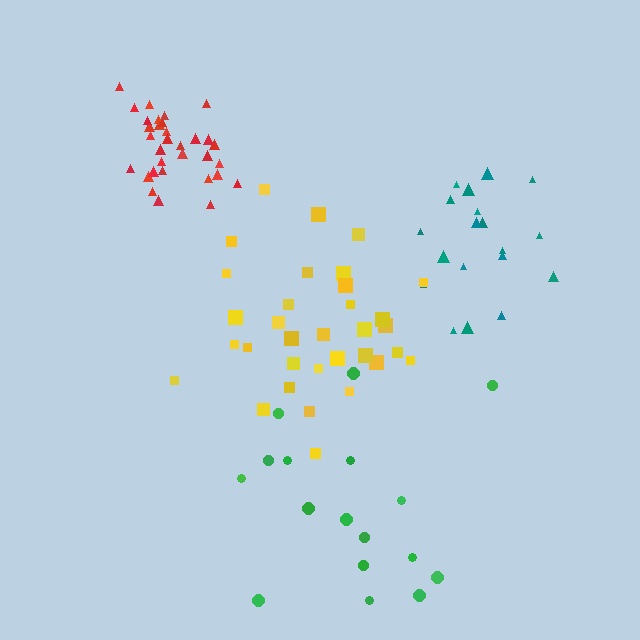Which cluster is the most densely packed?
Red.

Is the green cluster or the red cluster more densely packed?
Red.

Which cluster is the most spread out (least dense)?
Green.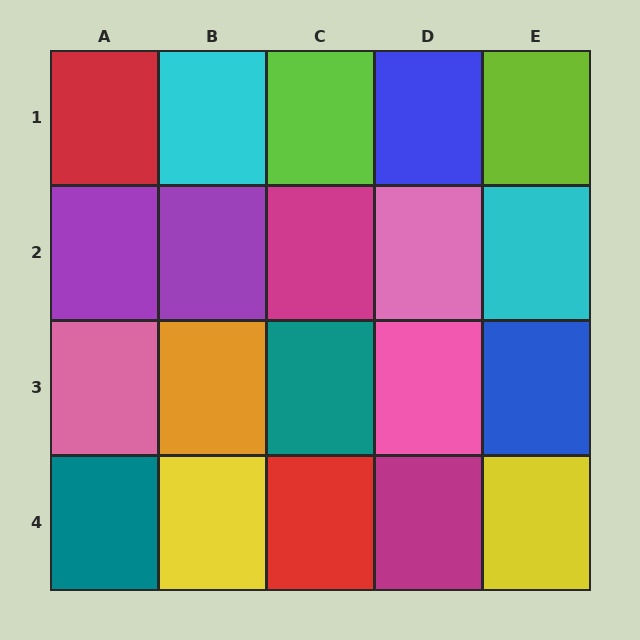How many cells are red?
2 cells are red.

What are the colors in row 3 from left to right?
Pink, orange, teal, pink, blue.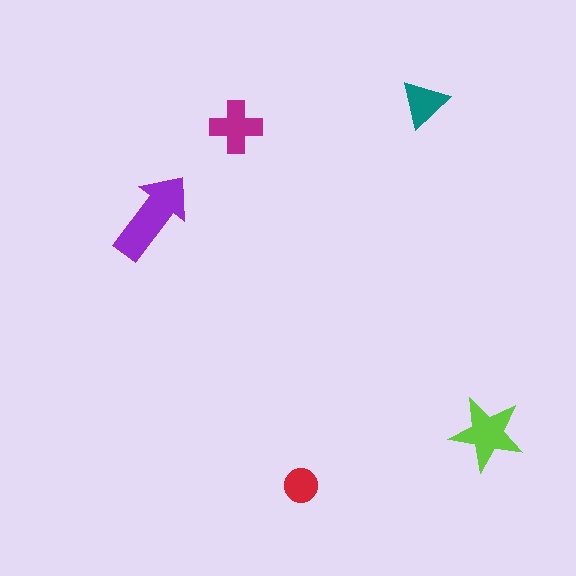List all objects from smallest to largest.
The red circle, the teal triangle, the magenta cross, the lime star, the purple arrow.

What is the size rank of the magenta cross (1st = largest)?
3rd.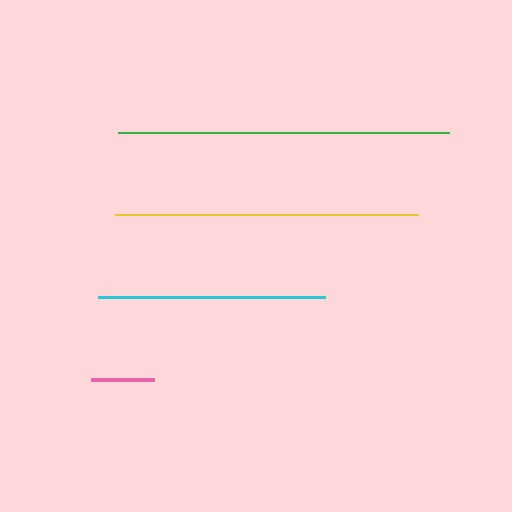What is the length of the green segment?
The green segment is approximately 331 pixels long.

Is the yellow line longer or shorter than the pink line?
The yellow line is longer than the pink line.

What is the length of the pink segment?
The pink segment is approximately 63 pixels long.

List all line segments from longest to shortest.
From longest to shortest: green, yellow, cyan, pink.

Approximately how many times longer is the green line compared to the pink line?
The green line is approximately 5.3 times the length of the pink line.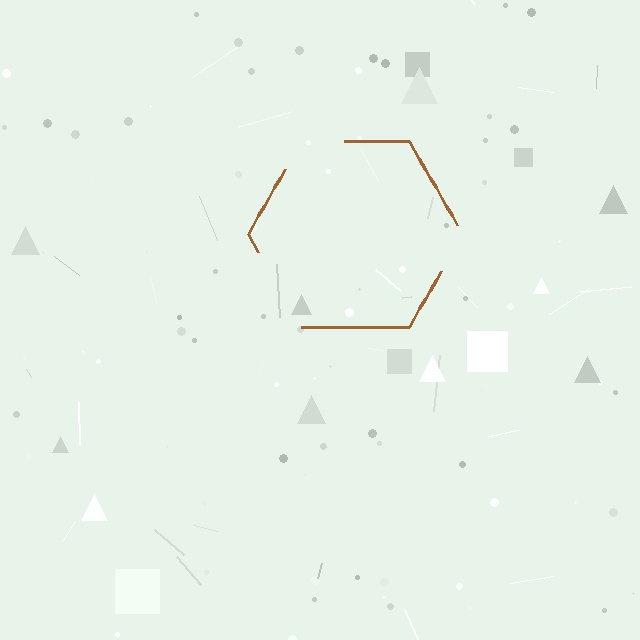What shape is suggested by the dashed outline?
The dashed outline suggests a hexagon.